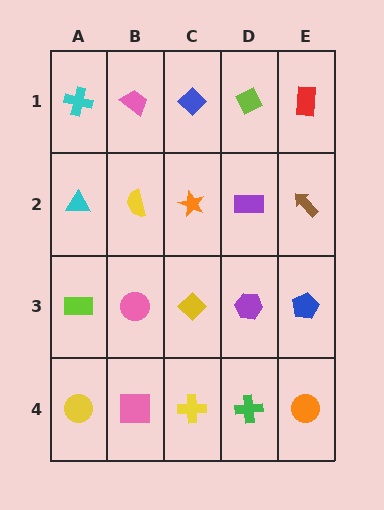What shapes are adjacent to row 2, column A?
A cyan cross (row 1, column A), a lime rectangle (row 3, column A), a yellow semicircle (row 2, column B).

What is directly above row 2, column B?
A pink trapezoid.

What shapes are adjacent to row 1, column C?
An orange star (row 2, column C), a pink trapezoid (row 1, column B), a lime diamond (row 1, column D).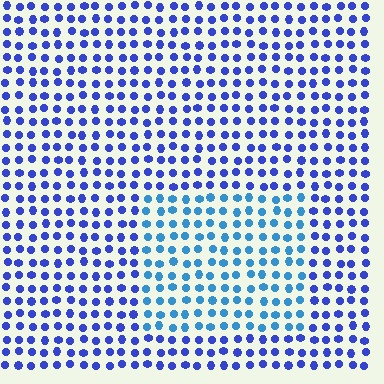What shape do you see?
I see a rectangle.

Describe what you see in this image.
The image is filled with small blue elements in a uniform arrangement. A rectangle-shaped region is visible where the elements are tinted to a slightly different hue, forming a subtle color boundary.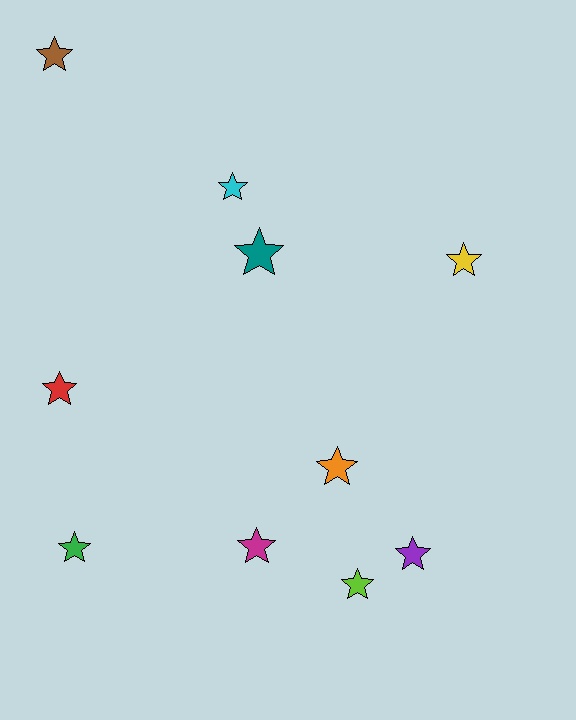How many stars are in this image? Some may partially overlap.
There are 10 stars.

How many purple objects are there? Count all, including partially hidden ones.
There is 1 purple object.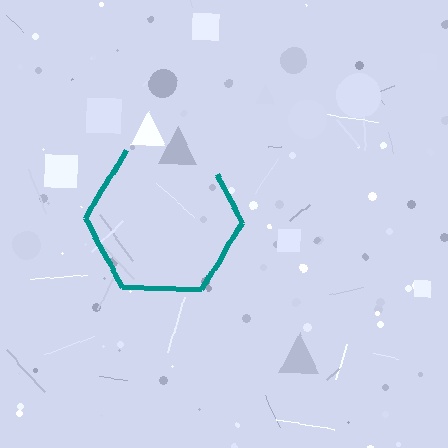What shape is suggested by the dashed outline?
The dashed outline suggests a hexagon.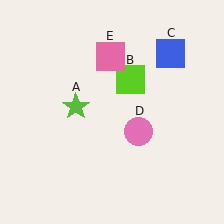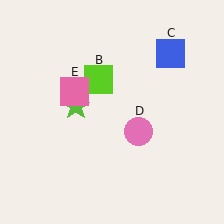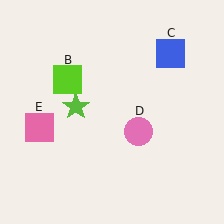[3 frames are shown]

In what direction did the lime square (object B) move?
The lime square (object B) moved left.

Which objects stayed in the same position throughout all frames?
Lime star (object A) and blue square (object C) and pink circle (object D) remained stationary.